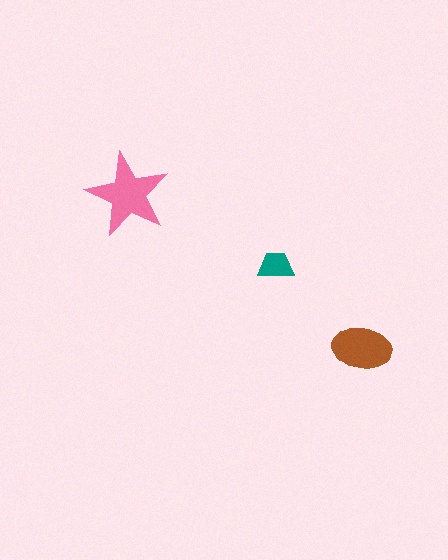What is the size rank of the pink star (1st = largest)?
1st.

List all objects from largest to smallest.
The pink star, the brown ellipse, the teal trapezoid.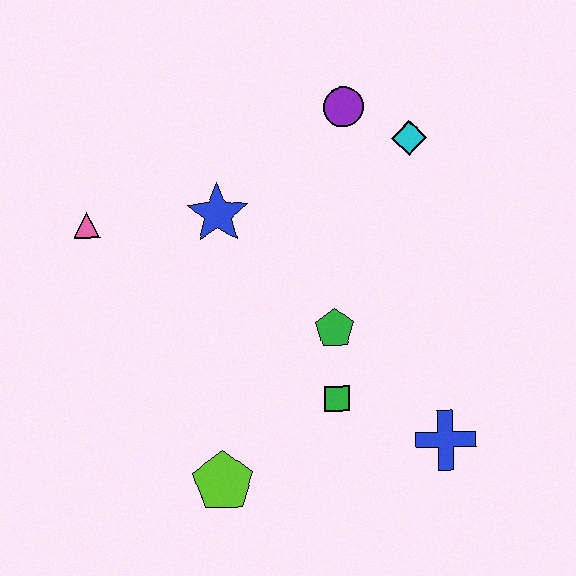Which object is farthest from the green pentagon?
The pink triangle is farthest from the green pentagon.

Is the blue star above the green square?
Yes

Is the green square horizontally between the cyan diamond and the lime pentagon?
Yes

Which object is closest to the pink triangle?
The blue star is closest to the pink triangle.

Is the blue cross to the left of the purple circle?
No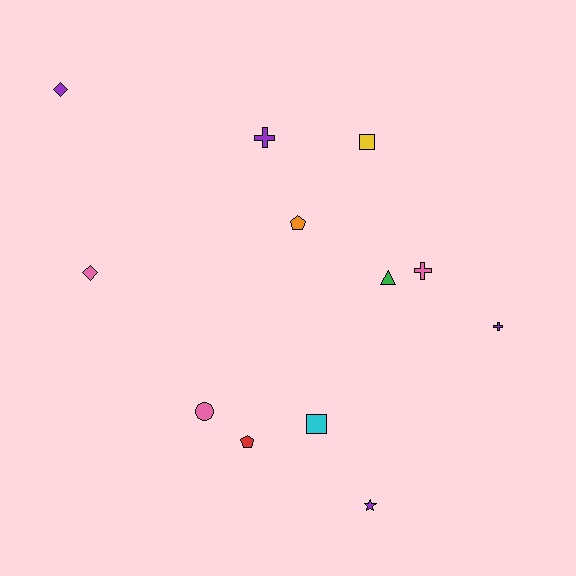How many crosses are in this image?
There are 3 crosses.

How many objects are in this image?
There are 12 objects.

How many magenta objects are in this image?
There are no magenta objects.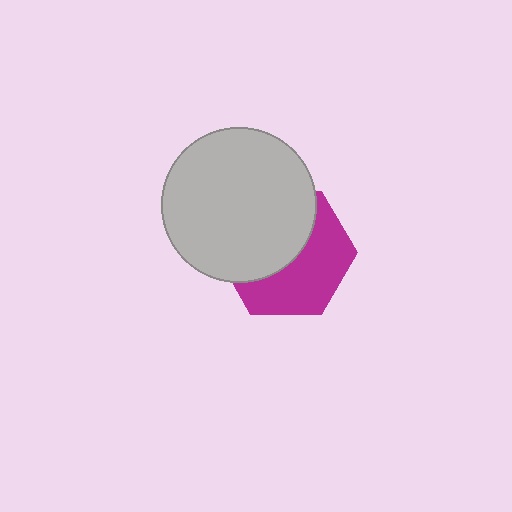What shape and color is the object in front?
The object in front is a light gray circle.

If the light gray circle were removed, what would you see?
You would see the complete magenta hexagon.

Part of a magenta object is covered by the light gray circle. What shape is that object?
It is a hexagon.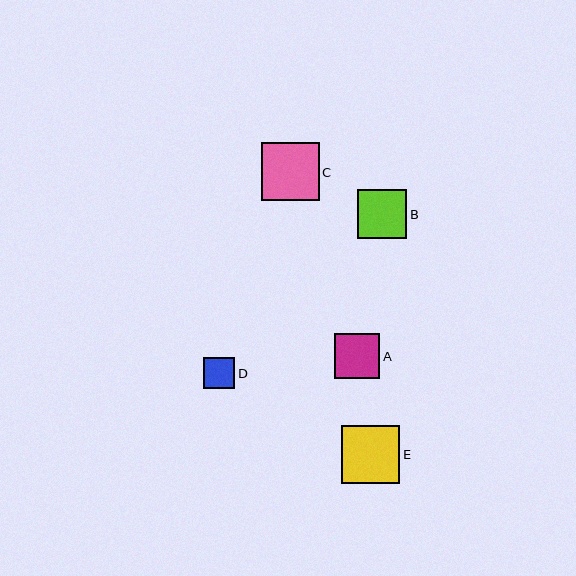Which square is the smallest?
Square D is the smallest with a size of approximately 32 pixels.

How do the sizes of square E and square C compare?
Square E and square C are approximately the same size.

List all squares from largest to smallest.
From largest to smallest: E, C, B, A, D.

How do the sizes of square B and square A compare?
Square B and square A are approximately the same size.